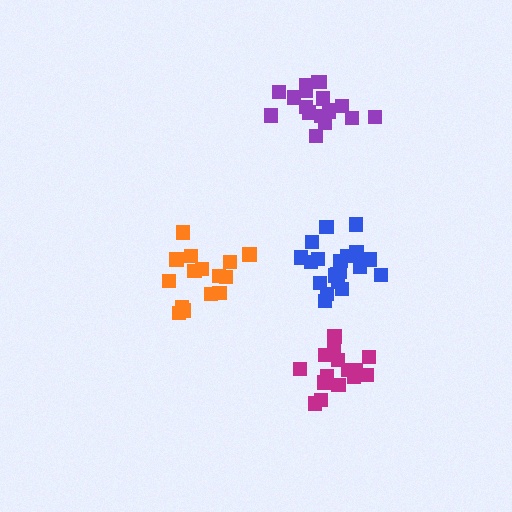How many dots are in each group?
Group 1: 15 dots, Group 2: 18 dots, Group 3: 16 dots, Group 4: 20 dots (69 total).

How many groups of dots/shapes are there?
There are 4 groups.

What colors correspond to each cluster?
The clusters are colored: orange, purple, magenta, blue.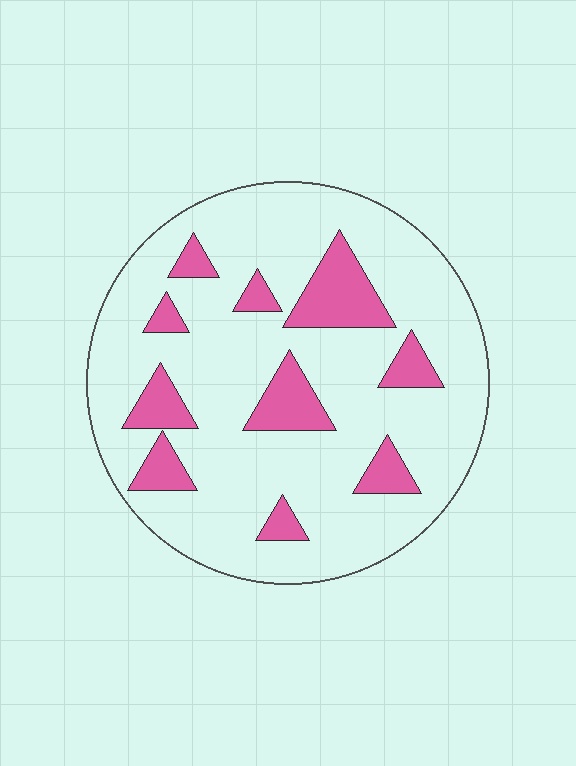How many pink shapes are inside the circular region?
10.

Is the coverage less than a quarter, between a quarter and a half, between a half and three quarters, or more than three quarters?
Less than a quarter.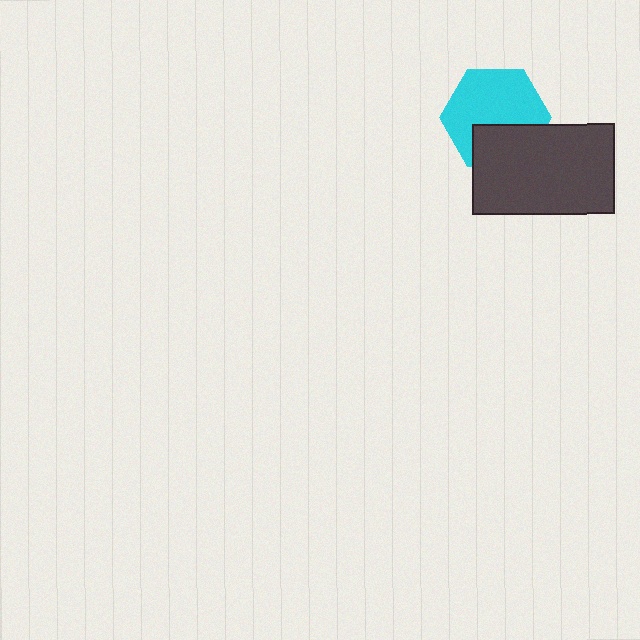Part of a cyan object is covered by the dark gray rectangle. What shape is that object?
It is a hexagon.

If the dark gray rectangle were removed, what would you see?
You would see the complete cyan hexagon.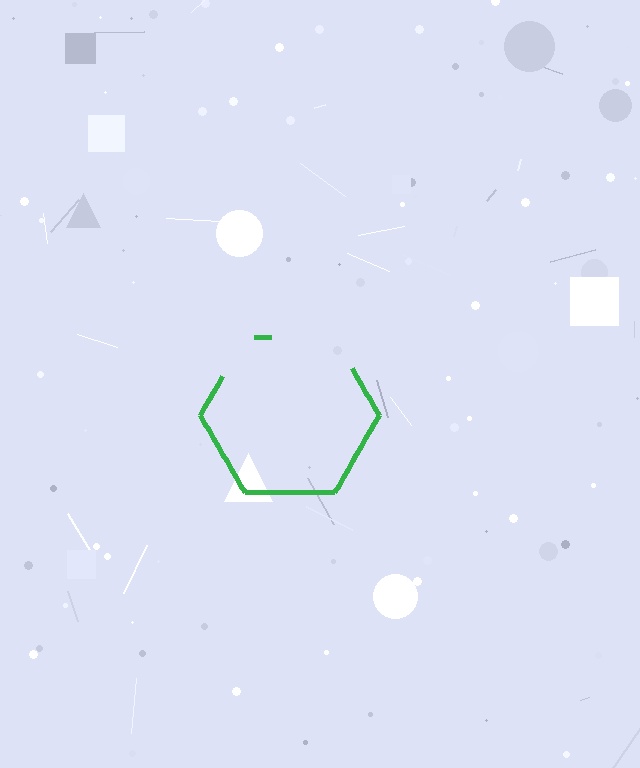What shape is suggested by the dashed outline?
The dashed outline suggests a hexagon.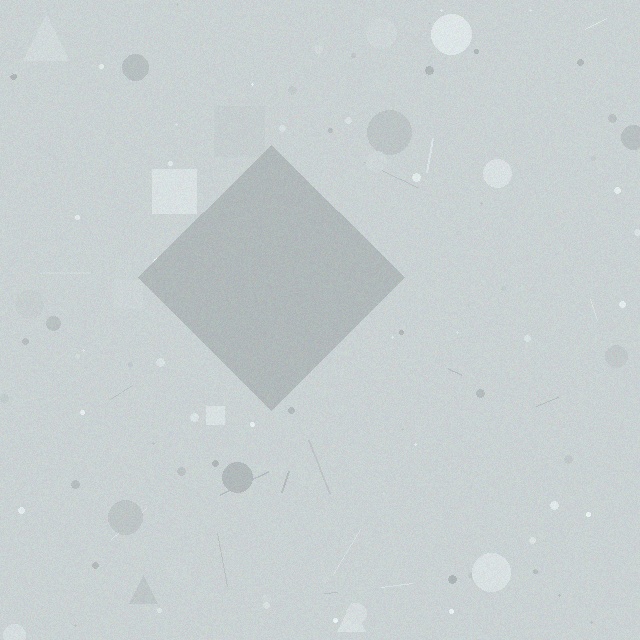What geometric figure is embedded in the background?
A diamond is embedded in the background.